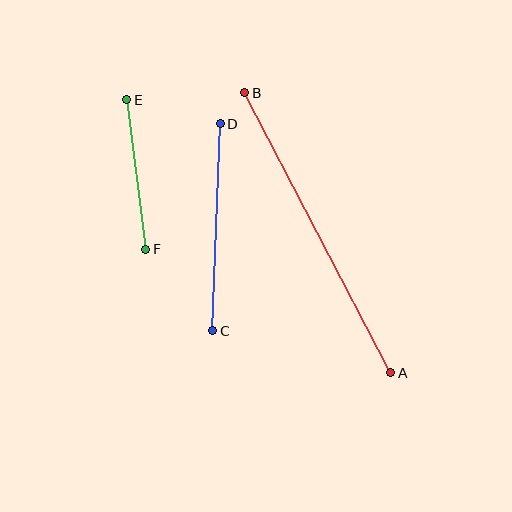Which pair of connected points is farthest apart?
Points A and B are farthest apart.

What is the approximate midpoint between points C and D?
The midpoint is at approximately (216, 227) pixels.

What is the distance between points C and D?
The distance is approximately 207 pixels.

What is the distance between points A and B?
The distance is approximately 316 pixels.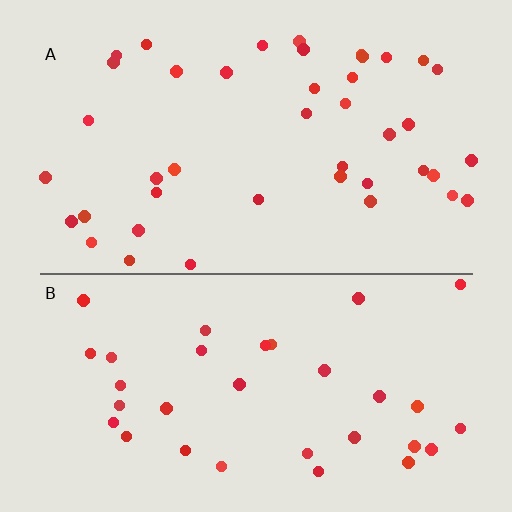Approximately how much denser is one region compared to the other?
Approximately 1.3× — region A over region B.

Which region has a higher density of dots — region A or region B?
A (the top).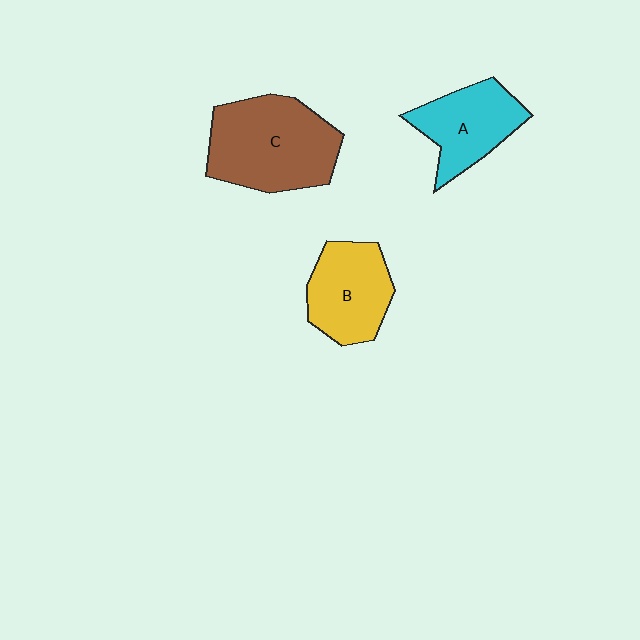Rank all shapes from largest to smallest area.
From largest to smallest: C (brown), B (yellow), A (cyan).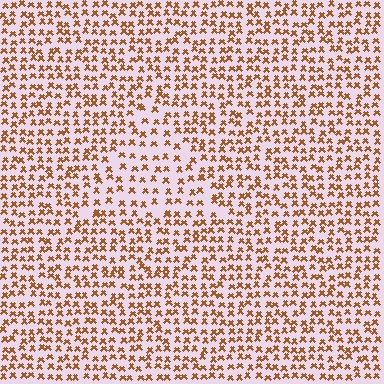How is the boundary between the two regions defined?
The boundary is defined by a change in element density (approximately 1.6x ratio). All elements are the same color, size, and shape.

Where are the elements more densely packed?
The elements are more densely packed outside the triangle boundary.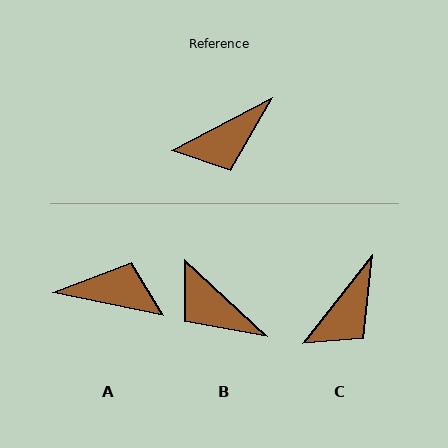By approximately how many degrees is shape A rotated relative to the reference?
Approximately 141 degrees counter-clockwise.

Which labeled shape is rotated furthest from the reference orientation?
A, about 141 degrees away.